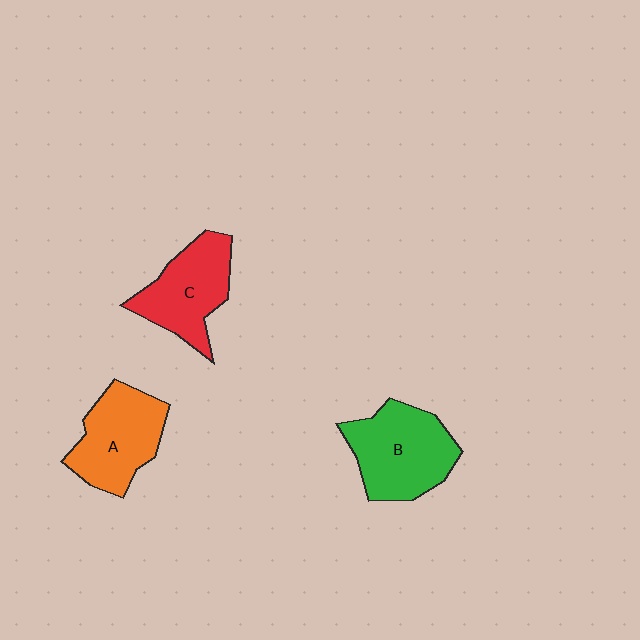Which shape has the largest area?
Shape B (green).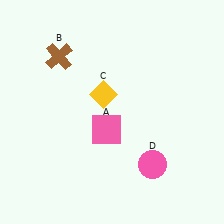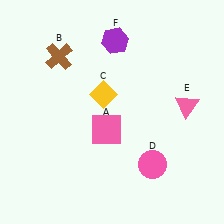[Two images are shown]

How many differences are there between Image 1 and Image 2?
There are 2 differences between the two images.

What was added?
A pink triangle (E), a purple hexagon (F) were added in Image 2.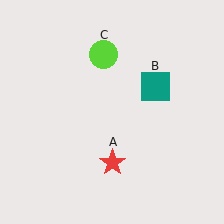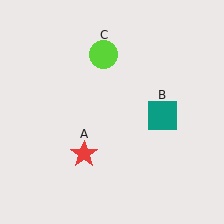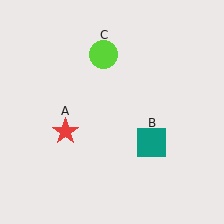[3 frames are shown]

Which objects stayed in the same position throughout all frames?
Lime circle (object C) remained stationary.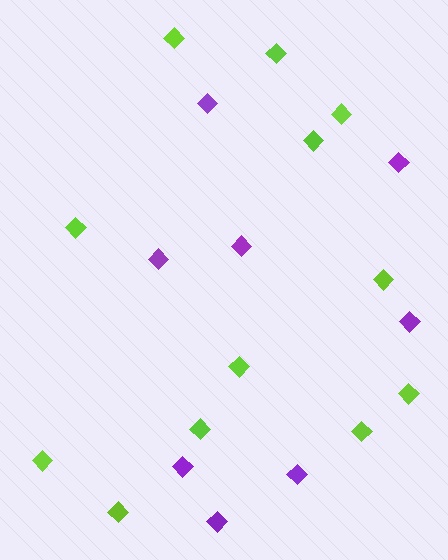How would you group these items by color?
There are 2 groups: one group of lime diamonds (12) and one group of purple diamonds (8).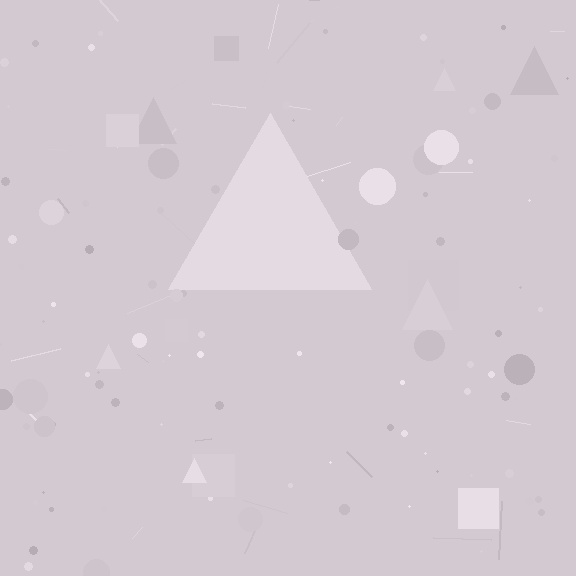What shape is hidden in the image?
A triangle is hidden in the image.